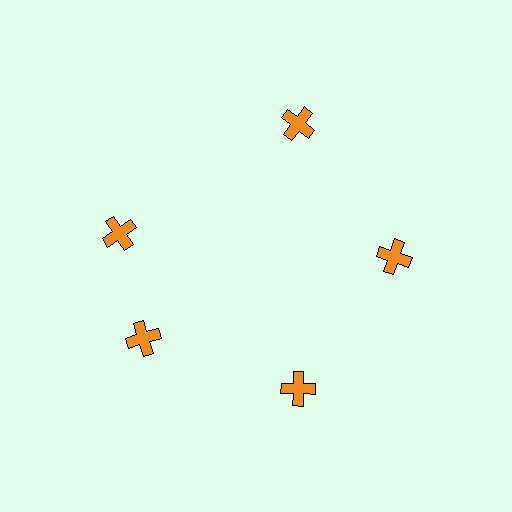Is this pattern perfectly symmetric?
No. The 5 orange crosses are arranged in a ring, but one element near the 10 o'clock position is rotated out of alignment along the ring, breaking the 5-fold rotational symmetry.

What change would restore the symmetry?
The symmetry would be restored by rotating it back into even spacing with its neighbors so that all 5 crosses sit at equal angles and equal distance from the center.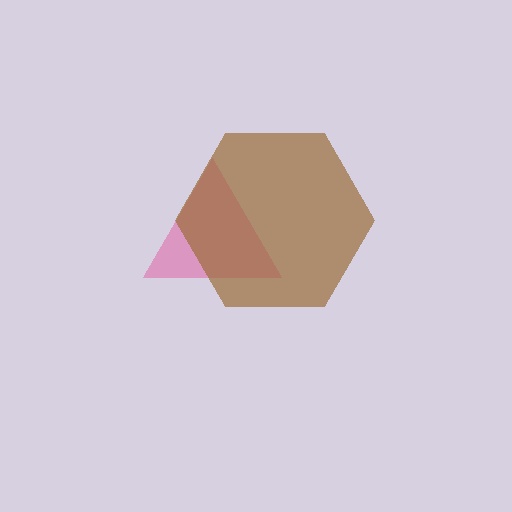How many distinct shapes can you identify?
There are 2 distinct shapes: a pink triangle, a brown hexagon.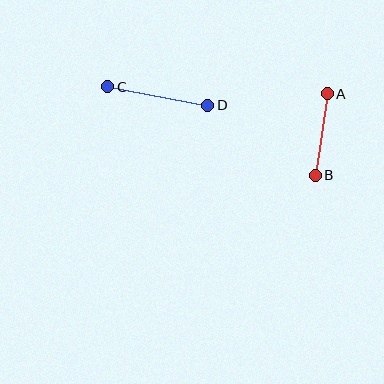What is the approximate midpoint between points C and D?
The midpoint is at approximately (158, 96) pixels.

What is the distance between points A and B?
The distance is approximately 83 pixels.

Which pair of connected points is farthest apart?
Points C and D are farthest apart.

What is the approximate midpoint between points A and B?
The midpoint is at approximately (321, 135) pixels.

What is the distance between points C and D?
The distance is approximately 102 pixels.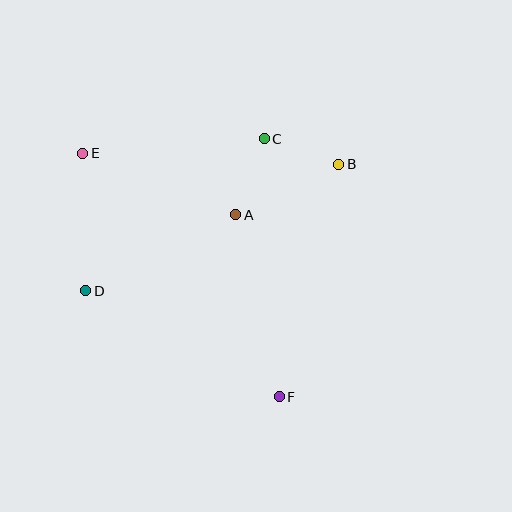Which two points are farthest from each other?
Points E and F are farthest from each other.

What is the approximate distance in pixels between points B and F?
The distance between B and F is approximately 240 pixels.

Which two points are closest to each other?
Points B and C are closest to each other.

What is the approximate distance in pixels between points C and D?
The distance between C and D is approximately 234 pixels.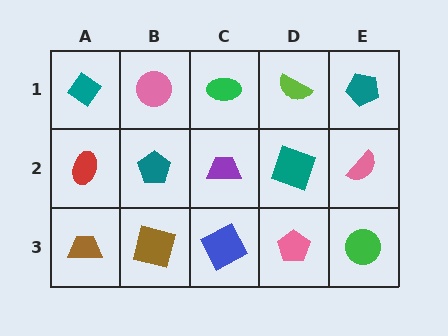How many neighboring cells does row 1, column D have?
3.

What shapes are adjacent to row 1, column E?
A pink semicircle (row 2, column E), a lime semicircle (row 1, column D).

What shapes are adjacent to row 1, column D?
A teal square (row 2, column D), a green ellipse (row 1, column C), a teal pentagon (row 1, column E).